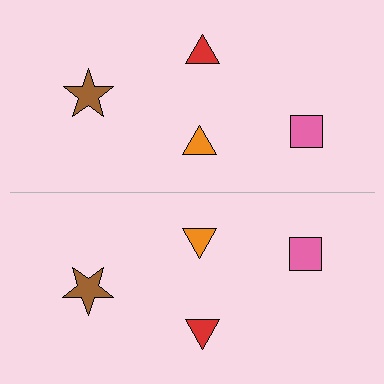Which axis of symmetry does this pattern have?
The pattern has a horizontal axis of symmetry running through the center of the image.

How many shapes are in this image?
There are 8 shapes in this image.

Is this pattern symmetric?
Yes, this pattern has bilateral (reflection) symmetry.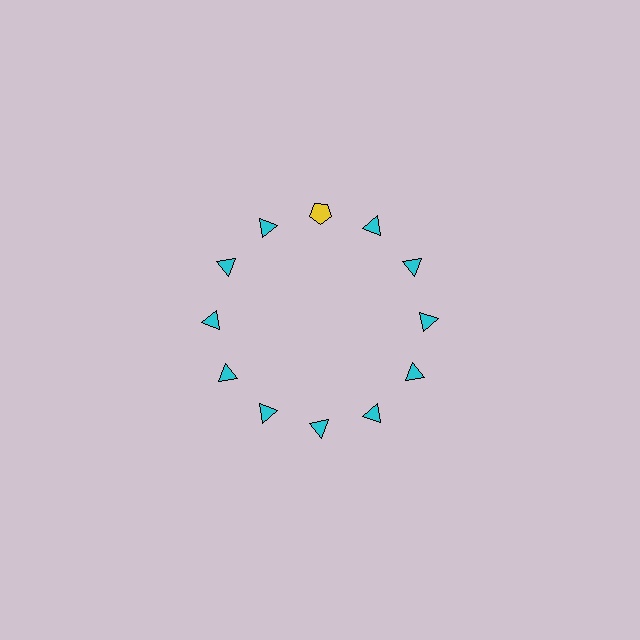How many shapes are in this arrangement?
There are 12 shapes arranged in a ring pattern.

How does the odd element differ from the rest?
It differs in both color (yellow instead of cyan) and shape (pentagon instead of triangle).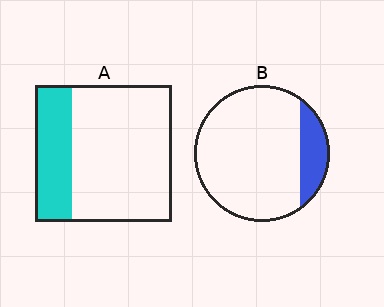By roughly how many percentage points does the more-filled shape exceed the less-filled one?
By roughly 10 percentage points (A over B).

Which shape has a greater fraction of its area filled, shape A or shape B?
Shape A.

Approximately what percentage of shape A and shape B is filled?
A is approximately 25% and B is approximately 15%.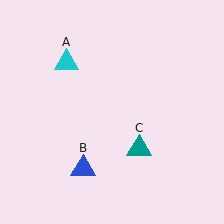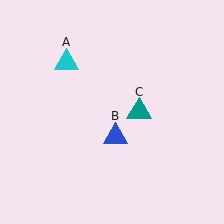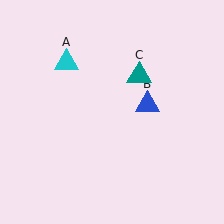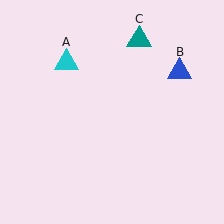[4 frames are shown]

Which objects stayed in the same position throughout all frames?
Cyan triangle (object A) remained stationary.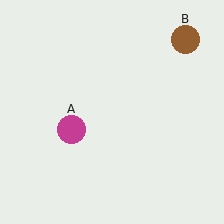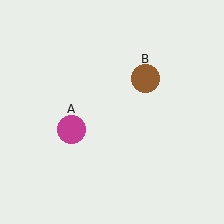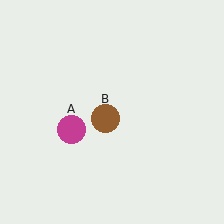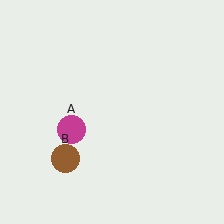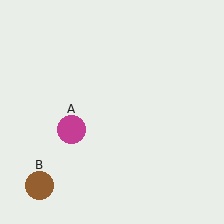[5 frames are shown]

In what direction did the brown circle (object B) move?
The brown circle (object B) moved down and to the left.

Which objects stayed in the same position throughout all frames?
Magenta circle (object A) remained stationary.